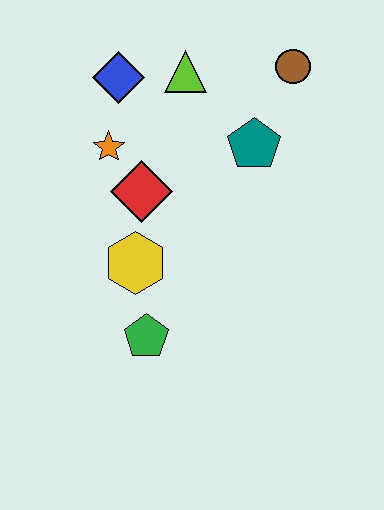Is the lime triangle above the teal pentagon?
Yes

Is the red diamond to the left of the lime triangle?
Yes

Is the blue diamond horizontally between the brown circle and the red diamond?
No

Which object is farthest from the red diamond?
The brown circle is farthest from the red diamond.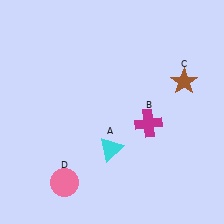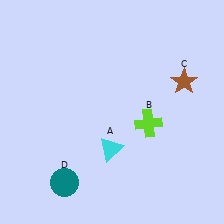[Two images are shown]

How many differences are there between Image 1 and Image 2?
There are 2 differences between the two images.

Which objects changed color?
B changed from magenta to lime. D changed from pink to teal.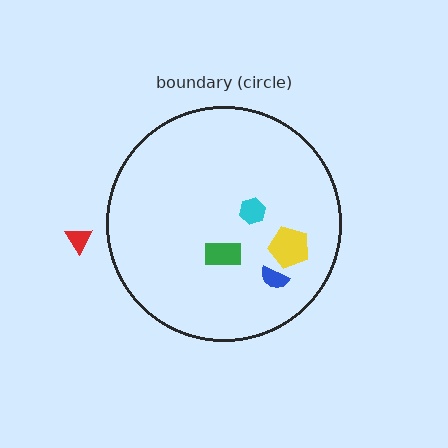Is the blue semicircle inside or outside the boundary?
Inside.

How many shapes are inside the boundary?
4 inside, 1 outside.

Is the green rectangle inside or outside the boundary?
Inside.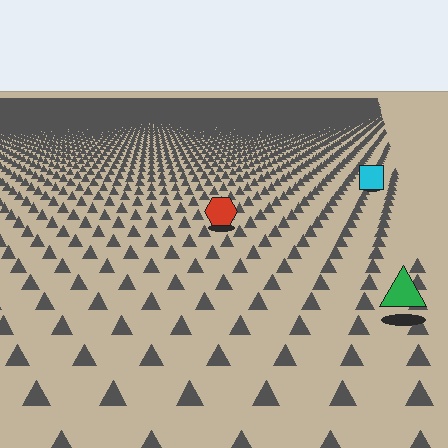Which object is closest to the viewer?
The green triangle is closest. The texture marks near it are larger and more spread out.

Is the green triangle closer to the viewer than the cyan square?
Yes. The green triangle is closer — you can tell from the texture gradient: the ground texture is coarser near it.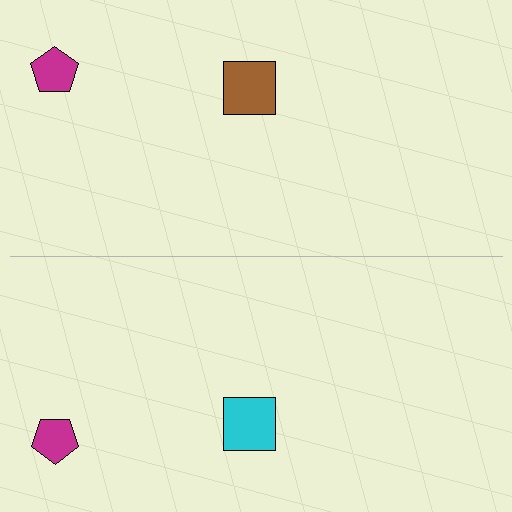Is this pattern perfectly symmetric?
No, the pattern is not perfectly symmetric. The cyan square on the bottom side breaks the symmetry — its mirror counterpart is brown.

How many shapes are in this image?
There are 4 shapes in this image.